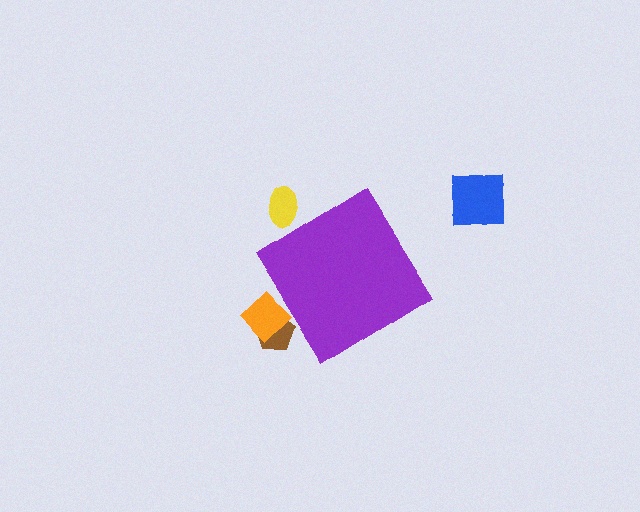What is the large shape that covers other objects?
A purple diamond.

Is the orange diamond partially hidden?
Yes, the orange diamond is partially hidden behind the purple diamond.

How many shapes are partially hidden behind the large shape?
3 shapes are partially hidden.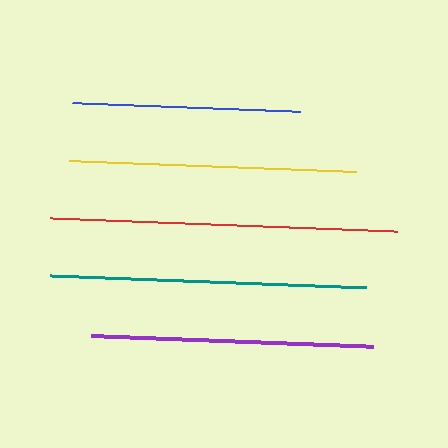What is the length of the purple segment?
The purple segment is approximately 283 pixels long.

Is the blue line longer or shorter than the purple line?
The purple line is longer than the blue line.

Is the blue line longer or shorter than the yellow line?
The yellow line is longer than the blue line.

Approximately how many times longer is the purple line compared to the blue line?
The purple line is approximately 1.2 times the length of the blue line.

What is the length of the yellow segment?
The yellow segment is approximately 287 pixels long.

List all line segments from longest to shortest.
From longest to shortest: red, teal, yellow, purple, blue.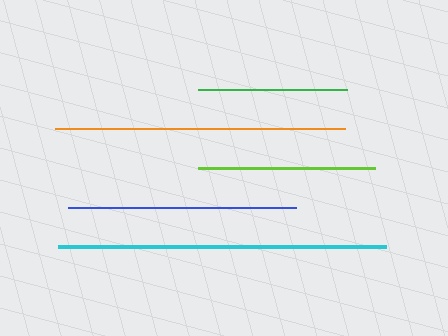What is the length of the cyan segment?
The cyan segment is approximately 327 pixels long.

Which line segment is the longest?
The cyan line is the longest at approximately 327 pixels.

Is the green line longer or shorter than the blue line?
The blue line is longer than the green line.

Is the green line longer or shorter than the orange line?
The orange line is longer than the green line.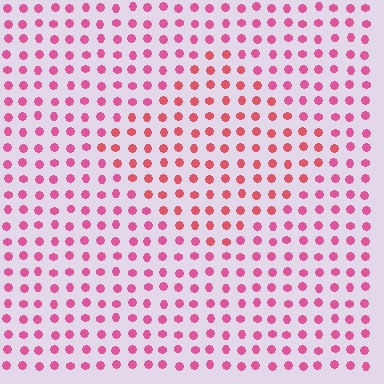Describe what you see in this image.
The image is filled with small pink elements in a uniform arrangement. A diamond-shaped region is visible where the elements are tinted to a slightly different hue, forming a subtle color boundary.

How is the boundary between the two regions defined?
The boundary is defined purely by a slight shift in hue (about 22 degrees). Spacing, size, and orientation are identical on both sides.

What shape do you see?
I see a diamond.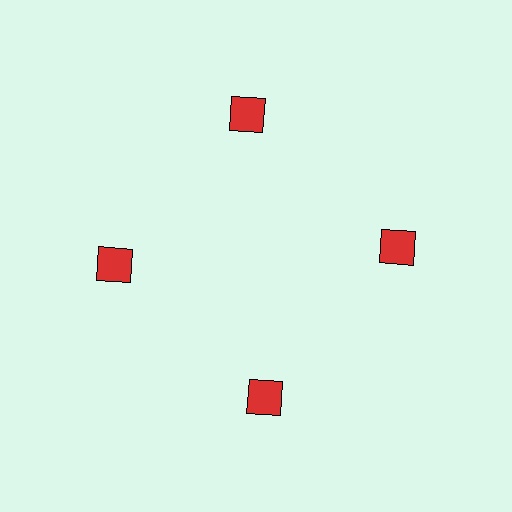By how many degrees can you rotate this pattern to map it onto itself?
The pattern maps onto itself every 90 degrees of rotation.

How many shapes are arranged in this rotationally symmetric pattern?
There are 4 shapes, arranged in 4 groups of 1.